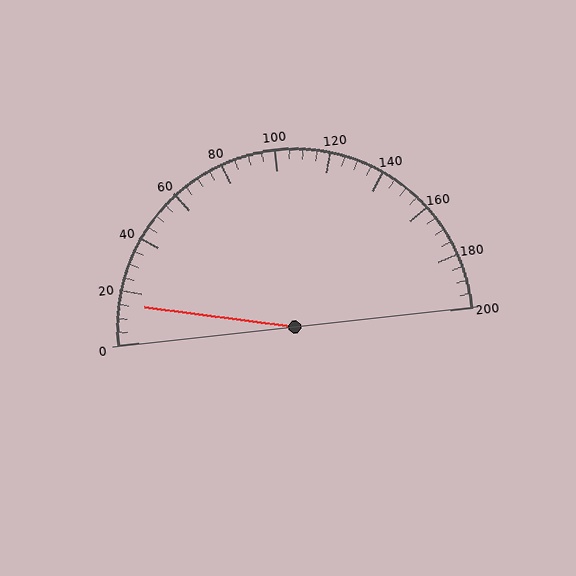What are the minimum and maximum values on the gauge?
The gauge ranges from 0 to 200.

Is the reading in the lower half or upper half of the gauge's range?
The reading is in the lower half of the range (0 to 200).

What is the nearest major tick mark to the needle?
The nearest major tick mark is 20.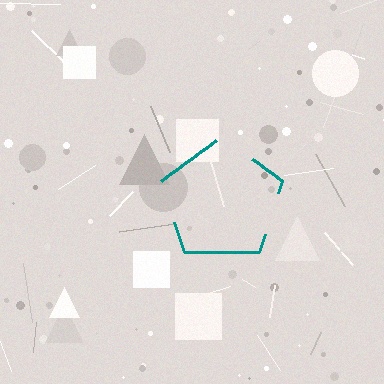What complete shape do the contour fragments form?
The contour fragments form a pentagon.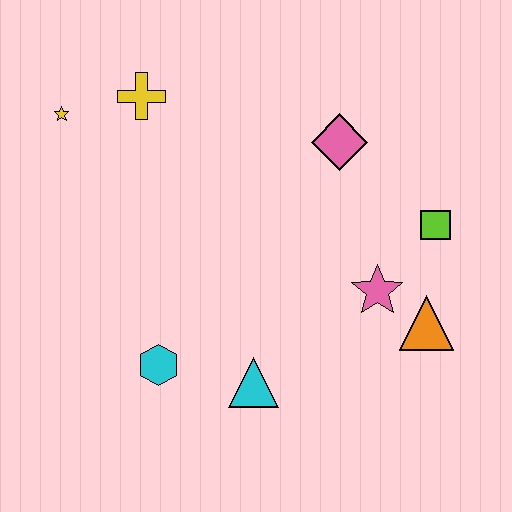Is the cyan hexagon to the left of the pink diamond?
Yes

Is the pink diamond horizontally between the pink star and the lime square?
No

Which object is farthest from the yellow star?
The orange triangle is farthest from the yellow star.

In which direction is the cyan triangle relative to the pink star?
The cyan triangle is to the left of the pink star.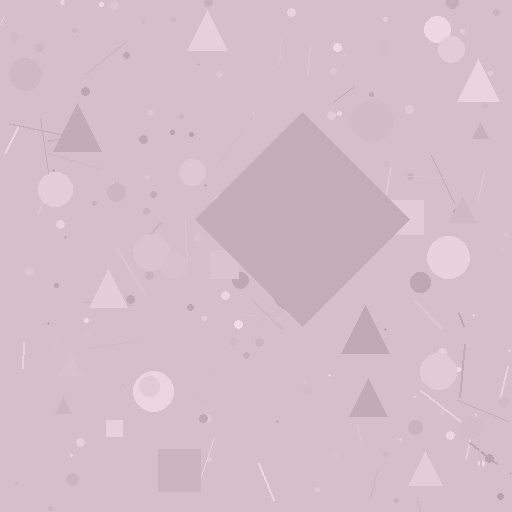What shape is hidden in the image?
A diamond is hidden in the image.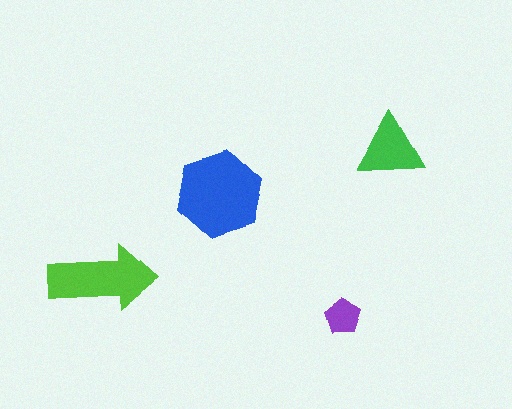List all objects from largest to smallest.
The blue hexagon, the lime arrow, the green triangle, the purple pentagon.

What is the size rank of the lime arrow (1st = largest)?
2nd.